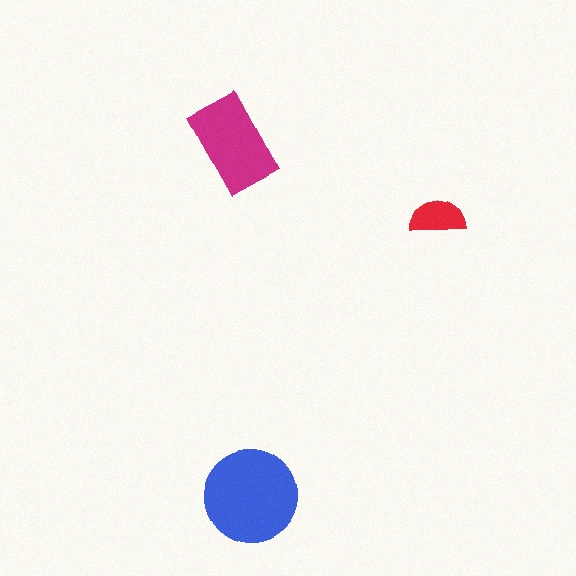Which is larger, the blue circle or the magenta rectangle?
The blue circle.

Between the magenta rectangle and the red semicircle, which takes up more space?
The magenta rectangle.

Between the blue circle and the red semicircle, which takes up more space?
The blue circle.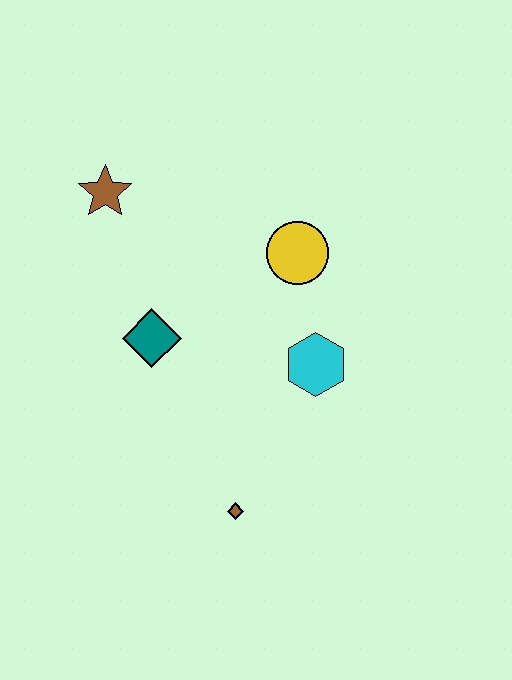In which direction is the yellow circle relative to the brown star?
The yellow circle is to the right of the brown star.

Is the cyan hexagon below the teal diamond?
Yes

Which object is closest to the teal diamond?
The brown star is closest to the teal diamond.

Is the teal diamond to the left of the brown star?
No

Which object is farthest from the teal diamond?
The brown diamond is farthest from the teal diamond.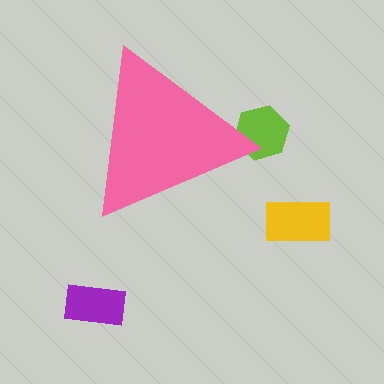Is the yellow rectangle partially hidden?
No, the yellow rectangle is fully visible.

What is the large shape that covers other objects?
A pink triangle.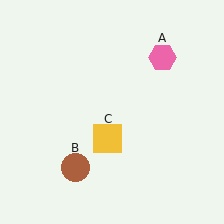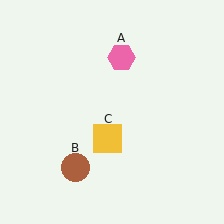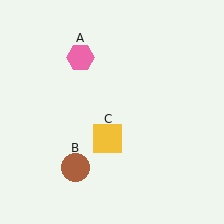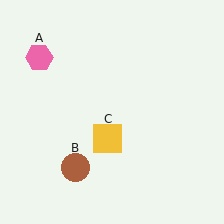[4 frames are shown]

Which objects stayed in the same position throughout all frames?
Brown circle (object B) and yellow square (object C) remained stationary.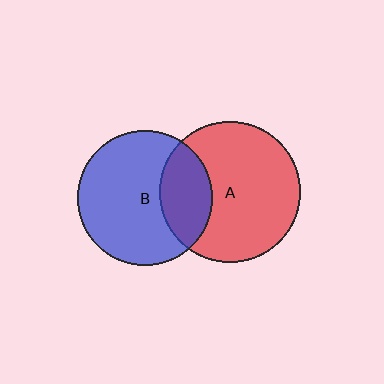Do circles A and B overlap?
Yes.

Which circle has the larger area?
Circle A (red).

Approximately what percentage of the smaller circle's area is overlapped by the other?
Approximately 30%.